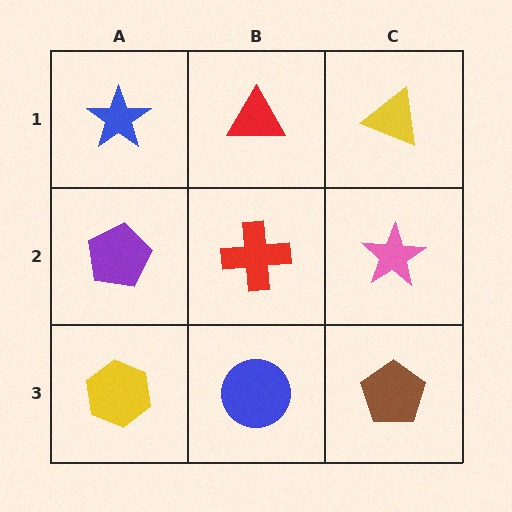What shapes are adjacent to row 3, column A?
A purple pentagon (row 2, column A), a blue circle (row 3, column B).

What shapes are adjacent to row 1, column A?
A purple pentagon (row 2, column A), a red triangle (row 1, column B).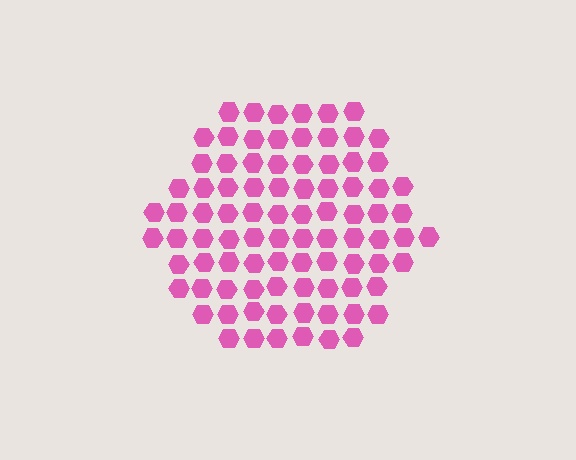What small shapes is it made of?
It is made of small hexagons.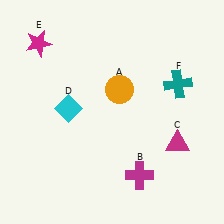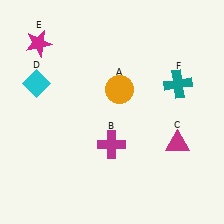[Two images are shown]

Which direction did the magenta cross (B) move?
The magenta cross (B) moved up.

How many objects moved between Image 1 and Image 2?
2 objects moved between the two images.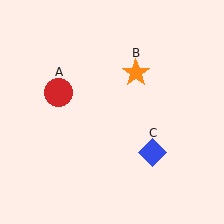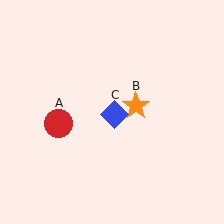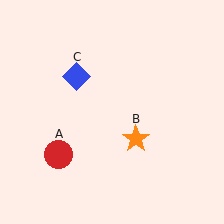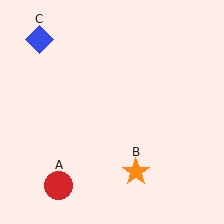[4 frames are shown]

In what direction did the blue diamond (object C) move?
The blue diamond (object C) moved up and to the left.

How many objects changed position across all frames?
3 objects changed position: red circle (object A), orange star (object B), blue diamond (object C).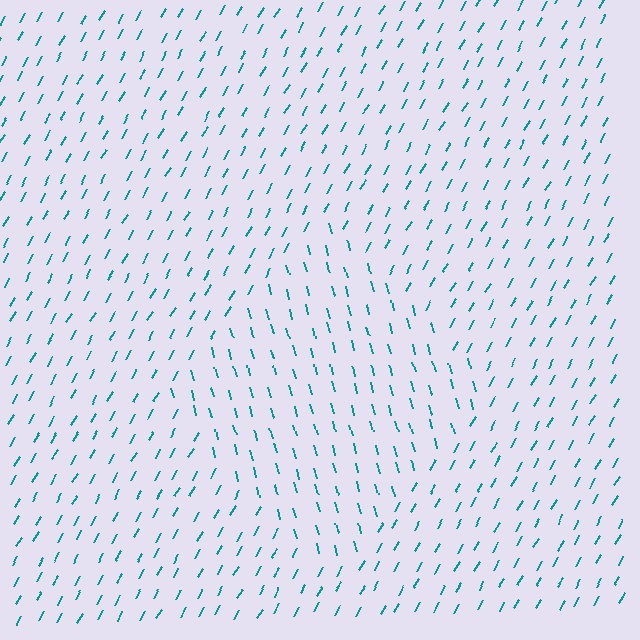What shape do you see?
I see a diamond.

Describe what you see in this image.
The image is filled with small teal line segments. A diamond region in the image has lines oriented differently from the surrounding lines, creating a visible texture boundary.